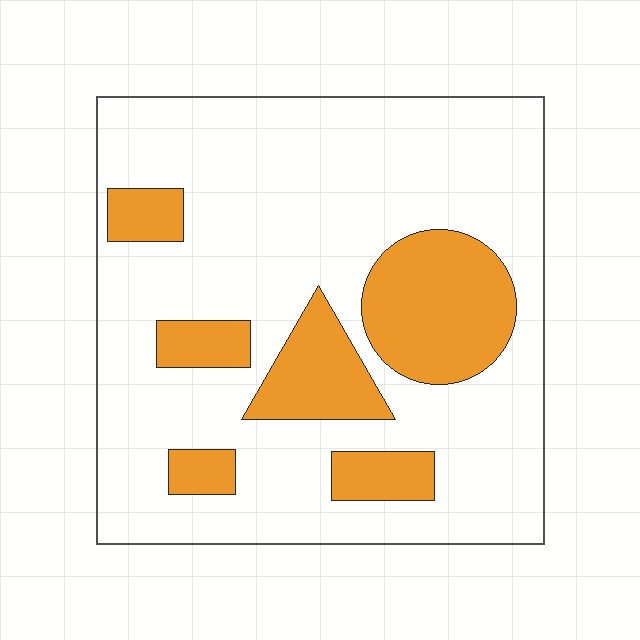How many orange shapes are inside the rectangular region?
6.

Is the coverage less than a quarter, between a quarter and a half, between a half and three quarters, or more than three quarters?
Less than a quarter.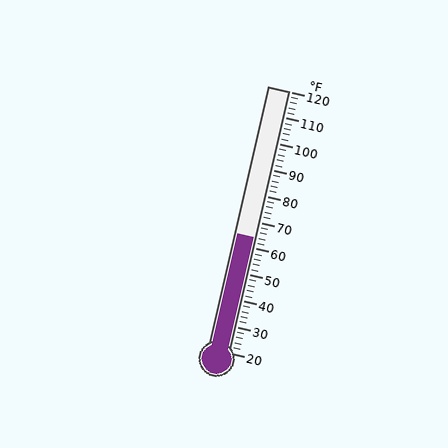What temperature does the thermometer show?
The thermometer shows approximately 64°F.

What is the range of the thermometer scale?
The thermometer scale ranges from 20°F to 120°F.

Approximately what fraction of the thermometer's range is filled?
The thermometer is filled to approximately 45% of its range.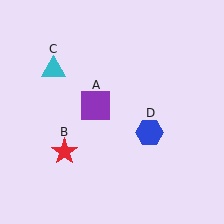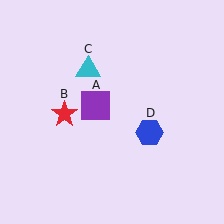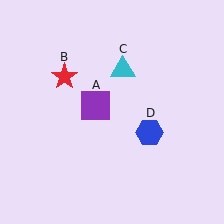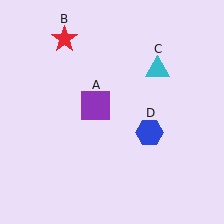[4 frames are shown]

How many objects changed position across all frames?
2 objects changed position: red star (object B), cyan triangle (object C).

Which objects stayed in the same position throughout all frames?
Purple square (object A) and blue hexagon (object D) remained stationary.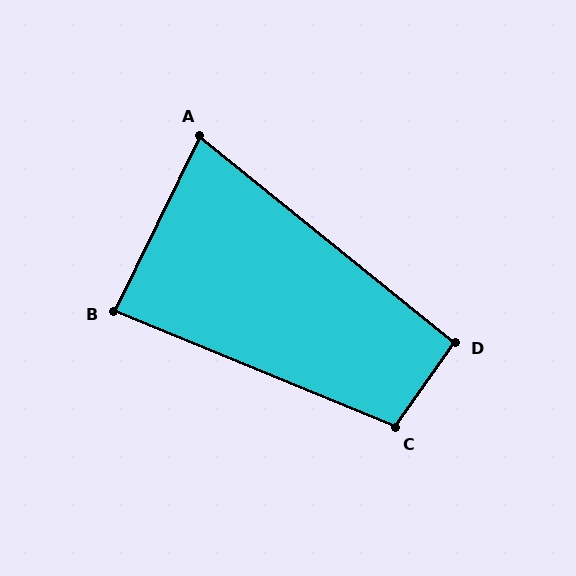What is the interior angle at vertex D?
Approximately 94 degrees (approximately right).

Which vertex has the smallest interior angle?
A, at approximately 77 degrees.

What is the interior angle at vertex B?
Approximately 86 degrees (approximately right).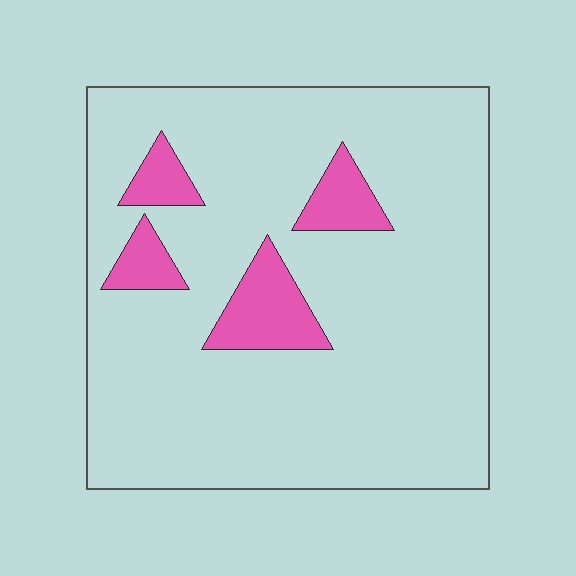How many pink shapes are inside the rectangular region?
4.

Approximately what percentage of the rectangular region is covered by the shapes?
Approximately 10%.